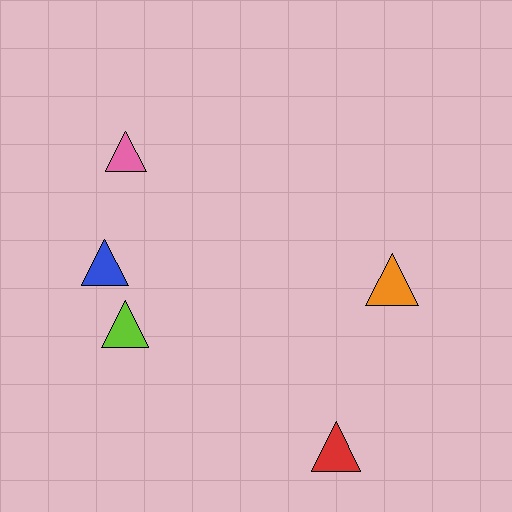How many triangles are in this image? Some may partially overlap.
There are 5 triangles.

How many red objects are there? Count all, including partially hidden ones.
There is 1 red object.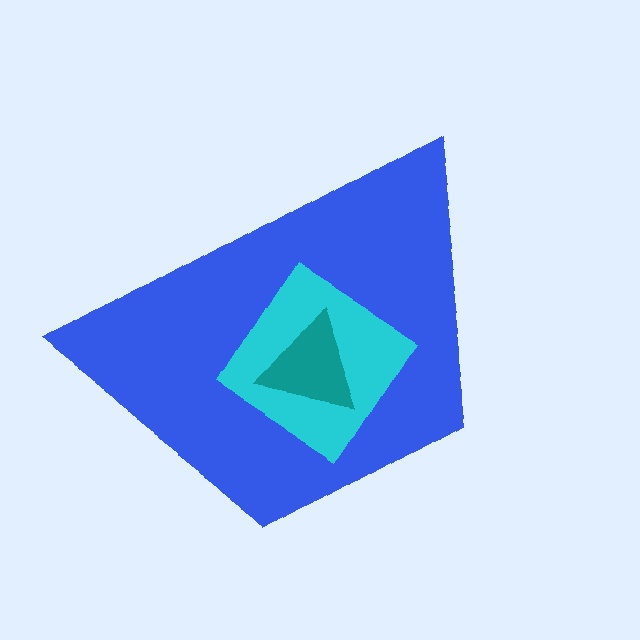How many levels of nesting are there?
3.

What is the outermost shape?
The blue trapezoid.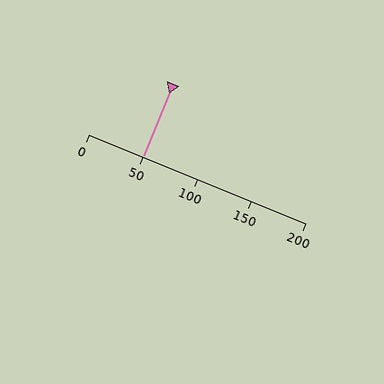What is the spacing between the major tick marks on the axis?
The major ticks are spaced 50 apart.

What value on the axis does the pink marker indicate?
The marker indicates approximately 50.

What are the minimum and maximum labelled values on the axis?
The axis runs from 0 to 200.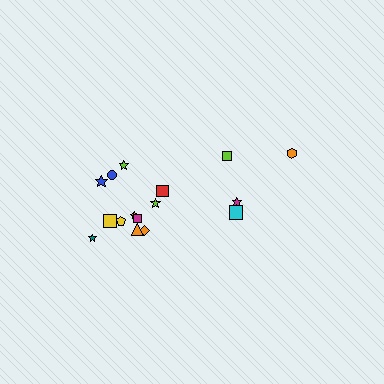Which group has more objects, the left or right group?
The left group.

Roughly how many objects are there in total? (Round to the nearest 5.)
Roughly 15 objects in total.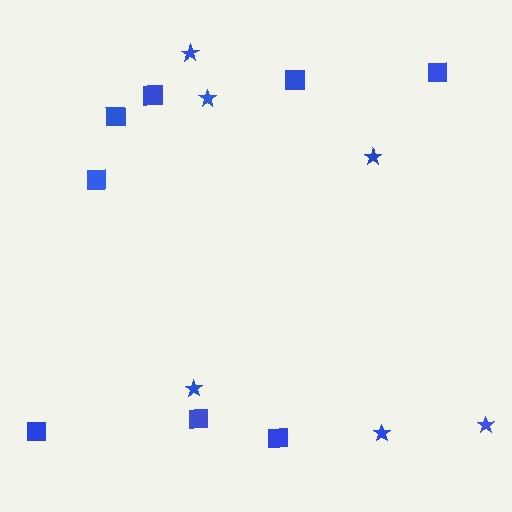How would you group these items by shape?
There are 2 groups: one group of stars (6) and one group of squares (8).